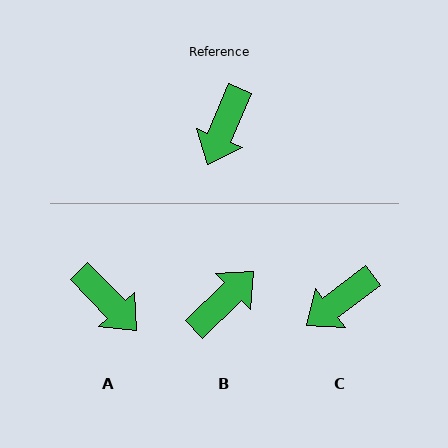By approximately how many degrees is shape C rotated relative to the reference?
Approximately 30 degrees clockwise.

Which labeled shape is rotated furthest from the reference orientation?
B, about 157 degrees away.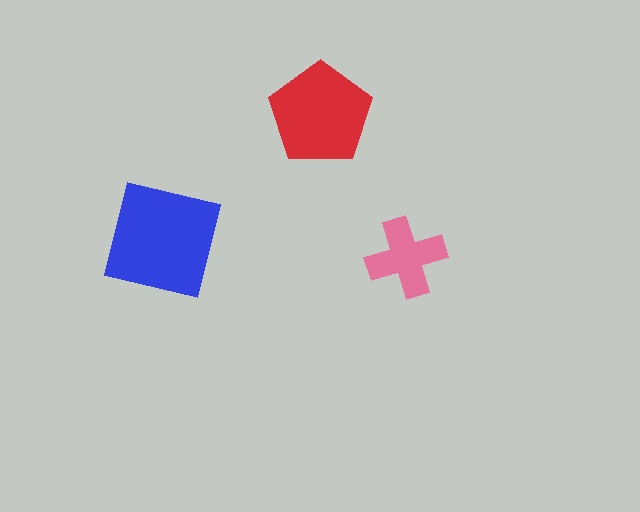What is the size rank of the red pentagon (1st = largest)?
2nd.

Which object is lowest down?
The pink cross is bottommost.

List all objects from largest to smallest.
The blue square, the red pentagon, the pink cross.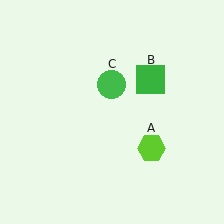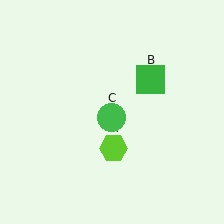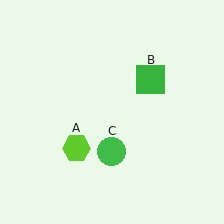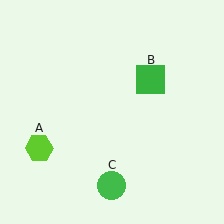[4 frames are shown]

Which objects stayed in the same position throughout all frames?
Green square (object B) remained stationary.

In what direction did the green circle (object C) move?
The green circle (object C) moved down.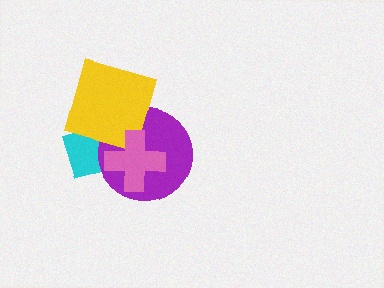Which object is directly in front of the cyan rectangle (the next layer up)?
The purple circle is directly in front of the cyan rectangle.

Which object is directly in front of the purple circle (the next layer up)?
The yellow square is directly in front of the purple circle.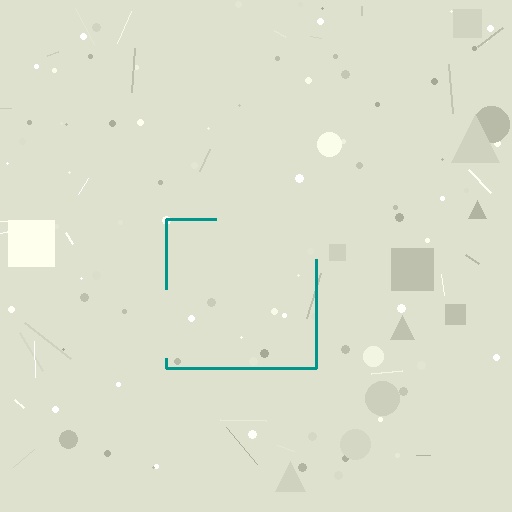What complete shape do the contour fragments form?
The contour fragments form a square.